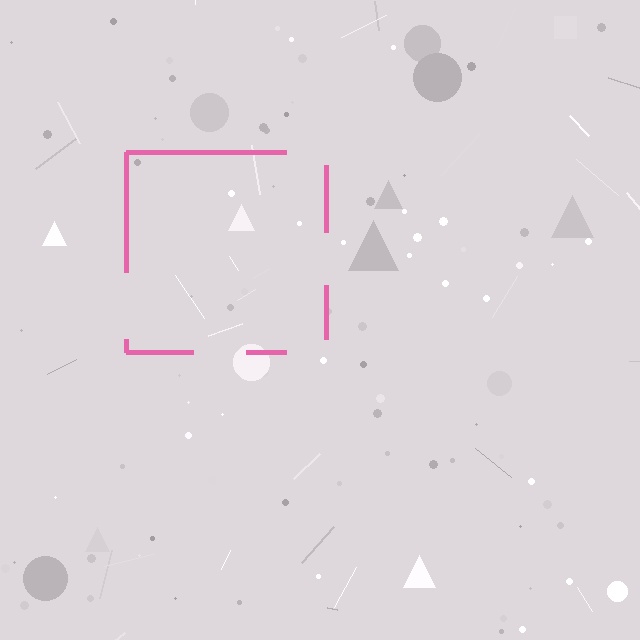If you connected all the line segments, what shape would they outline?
They would outline a square.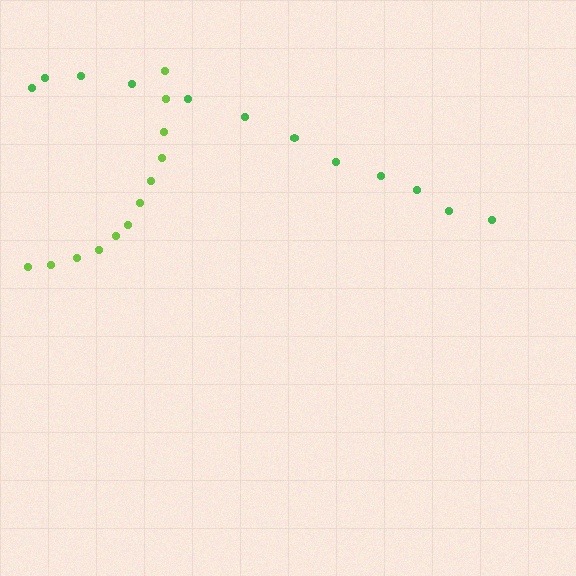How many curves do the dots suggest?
There are 2 distinct paths.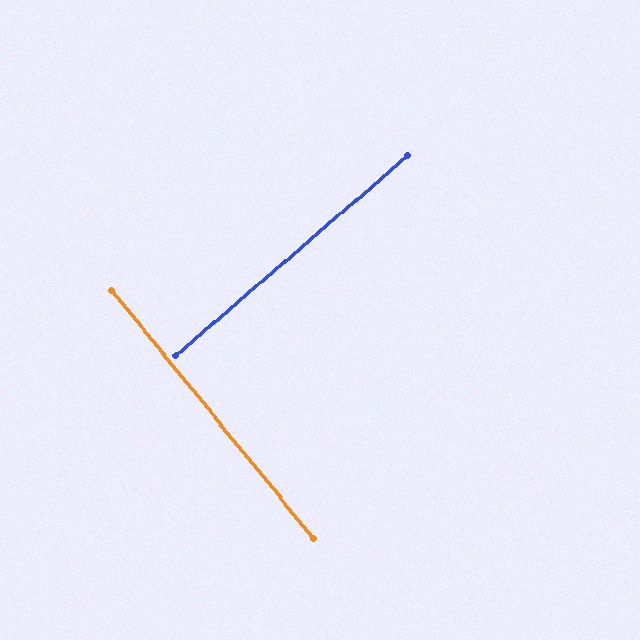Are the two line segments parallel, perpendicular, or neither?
Perpendicular — they meet at approximately 88°.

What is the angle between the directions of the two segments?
Approximately 88 degrees.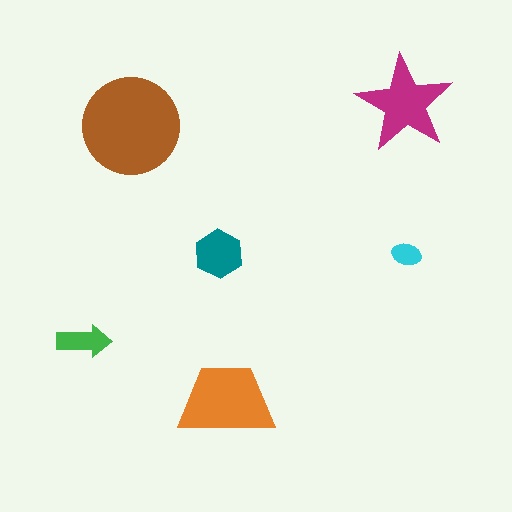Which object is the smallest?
The cyan ellipse.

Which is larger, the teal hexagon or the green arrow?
The teal hexagon.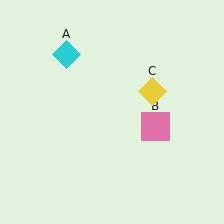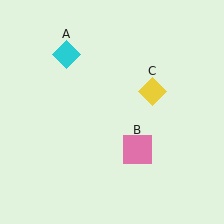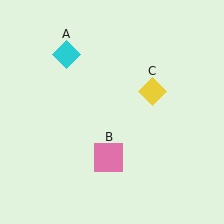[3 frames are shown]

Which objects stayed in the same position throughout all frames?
Cyan diamond (object A) and yellow diamond (object C) remained stationary.